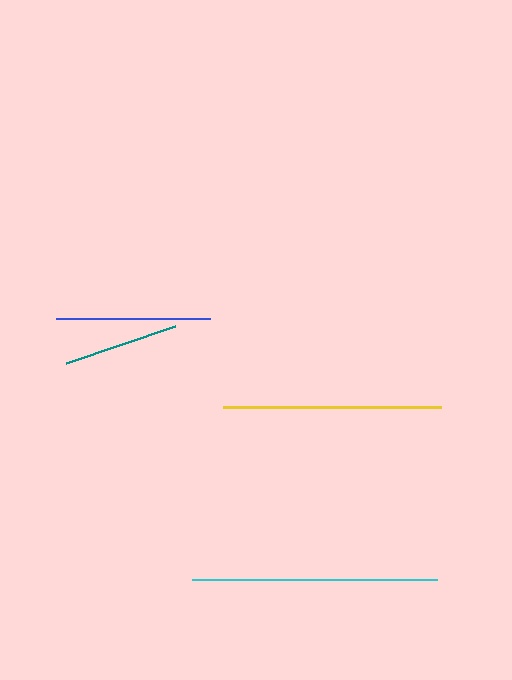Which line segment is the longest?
The cyan line is the longest at approximately 244 pixels.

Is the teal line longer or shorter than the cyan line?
The cyan line is longer than the teal line.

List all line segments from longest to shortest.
From longest to shortest: cyan, yellow, blue, teal.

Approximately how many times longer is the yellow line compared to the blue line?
The yellow line is approximately 1.4 times the length of the blue line.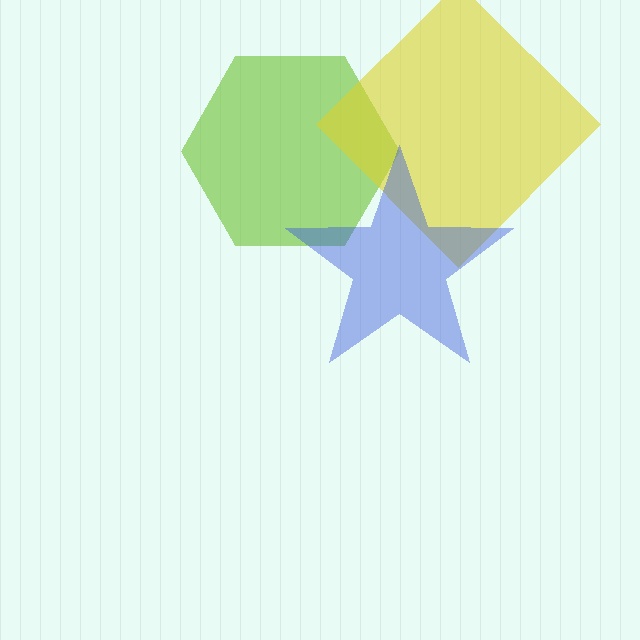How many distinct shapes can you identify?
There are 3 distinct shapes: a lime hexagon, a yellow diamond, a blue star.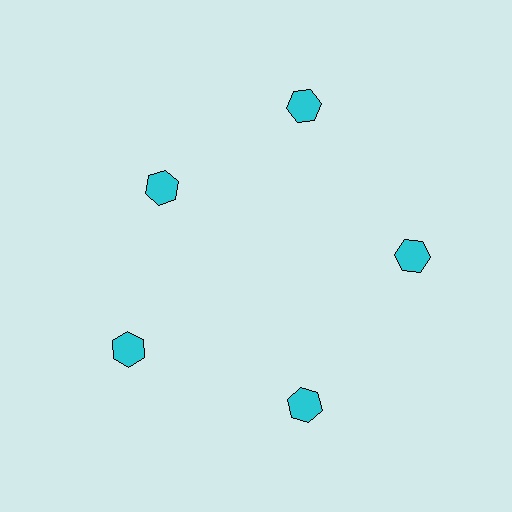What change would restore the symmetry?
The symmetry would be restored by moving it outward, back onto the ring so that all 5 hexagons sit at equal angles and equal distance from the center.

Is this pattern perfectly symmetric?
No. The 5 cyan hexagons are arranged in a ring, but one element near the 10 o'clock position is pulled inward toward the center, breaking the 5-fold rotational symmetry.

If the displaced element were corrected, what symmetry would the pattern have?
It would have 5-fold rotational symmetry — the pattern would map onto itself every 72 degrees.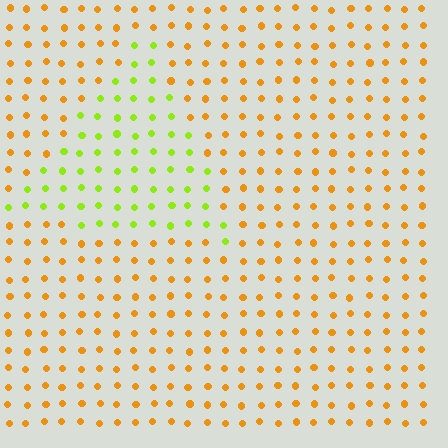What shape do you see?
I see a triangle.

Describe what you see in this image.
The image is filled with small orange elements in a uniform arrangement. A triangle-shaped region is visible where the elements are tinted to a slightly different hue, forming a subtle color boundary.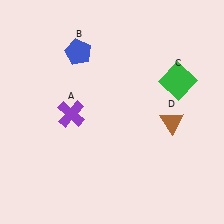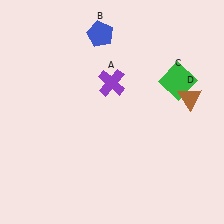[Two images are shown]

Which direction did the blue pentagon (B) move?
The blue pentagon (B) moved right.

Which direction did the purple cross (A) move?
The purple cross (A) moved right.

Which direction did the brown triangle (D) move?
The brown triangle (D) moved up.